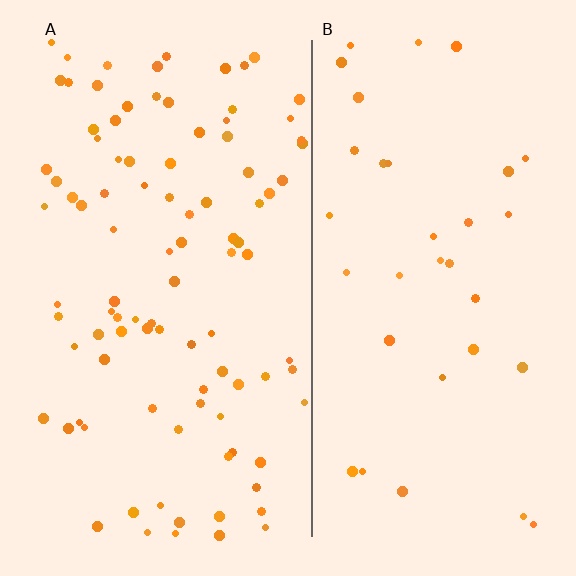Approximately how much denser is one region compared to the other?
Approximately 2.8× — region A over region B.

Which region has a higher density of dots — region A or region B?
A (the left).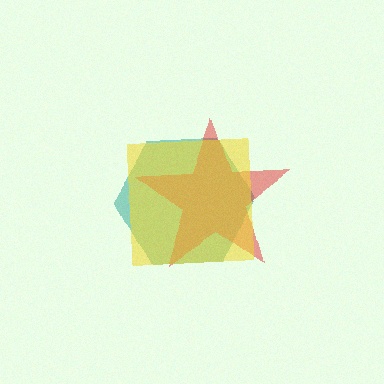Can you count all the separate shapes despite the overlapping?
Yes, there are 3 separate shapes.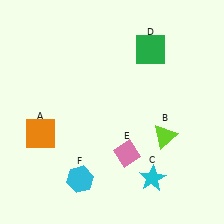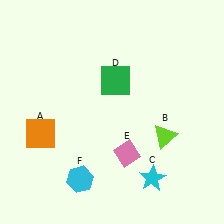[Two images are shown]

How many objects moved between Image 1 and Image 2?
1 object moved between the two images.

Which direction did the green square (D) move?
The green square (D) moved left.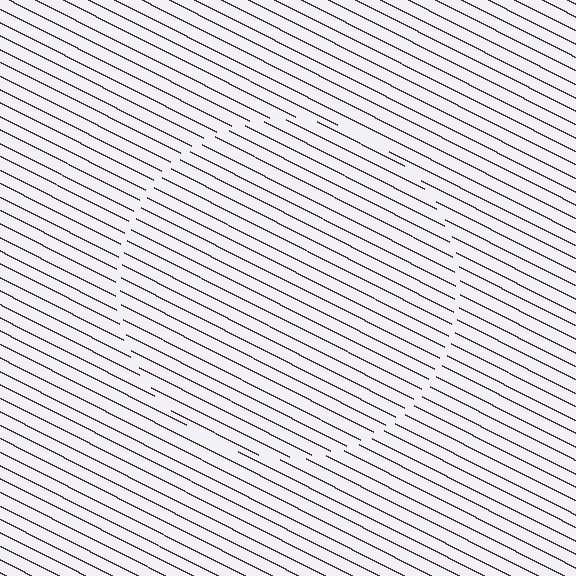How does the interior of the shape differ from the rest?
The interior of the shape contains the same grating, shifted by half a period — the contour is defined by the phase discontinuity where line-ends from the inner and outer gratings abut.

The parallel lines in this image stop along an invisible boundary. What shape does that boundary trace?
An illusory circle. The interior of the shape contains the same grating, shifted by half a period — the contour is defined by the phase discontinuity where line-ends from the inner and outer gratings abut.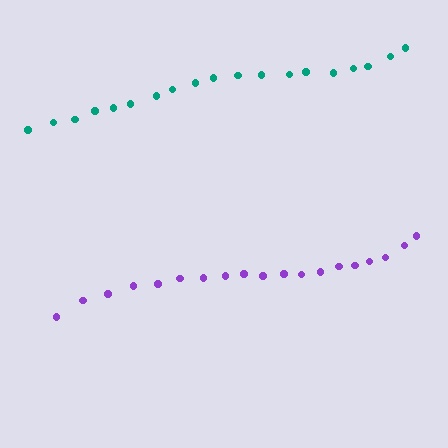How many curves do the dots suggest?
There are 2 distinct paths.